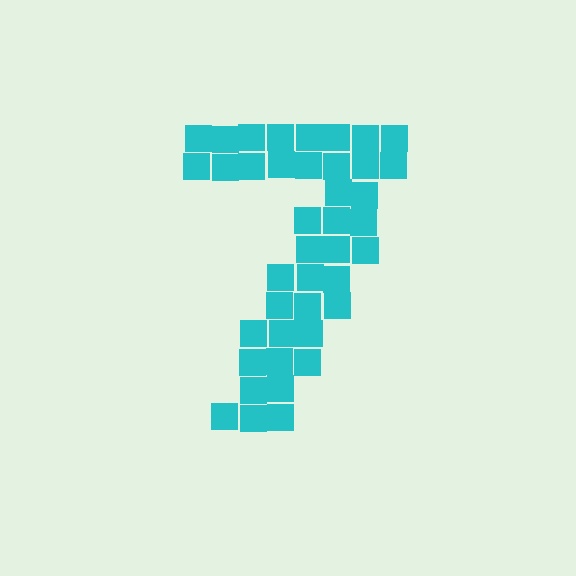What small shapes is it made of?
It is made of small squares.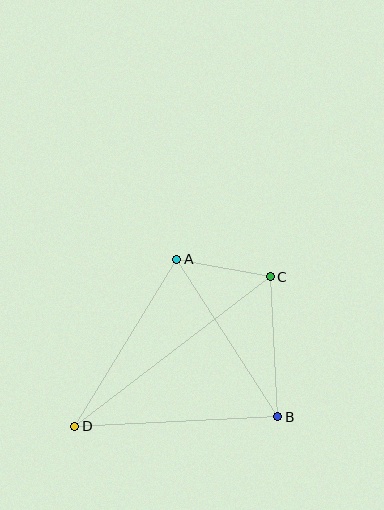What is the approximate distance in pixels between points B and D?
The distance between B and D is approximately 204 pixels.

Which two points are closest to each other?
Points A and C are closest to each other.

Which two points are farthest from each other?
Points C and D are farthest from each other.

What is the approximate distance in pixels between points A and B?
The distance between A and B is approximately 187 pixels.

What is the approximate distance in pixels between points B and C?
The distance between B and C is approximately 140 pixels.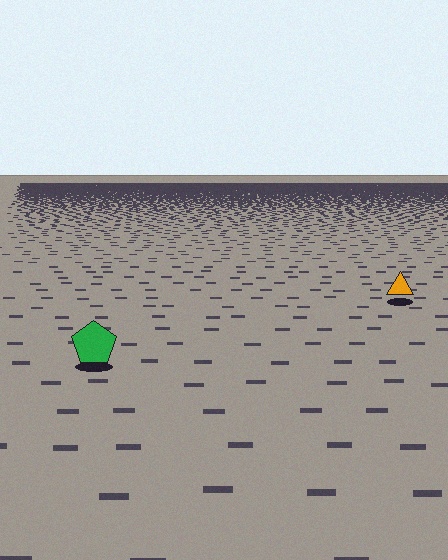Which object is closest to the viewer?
The green pentagon is closest. The texture marks near it are larger and more spread out.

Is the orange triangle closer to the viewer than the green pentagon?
No. The green pentagon is closer — you can tell from the texture gradient: the ground texture is coarser near it.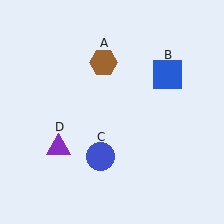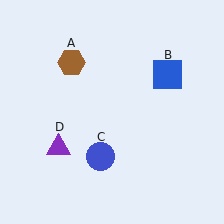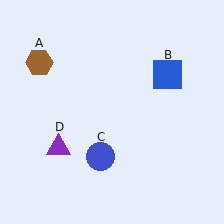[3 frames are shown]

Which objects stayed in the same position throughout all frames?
Blue square (object B) and blue circle (object C) and purple triangle (object D) remained stationary.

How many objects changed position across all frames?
1 object changed position: brown hexagon (object A).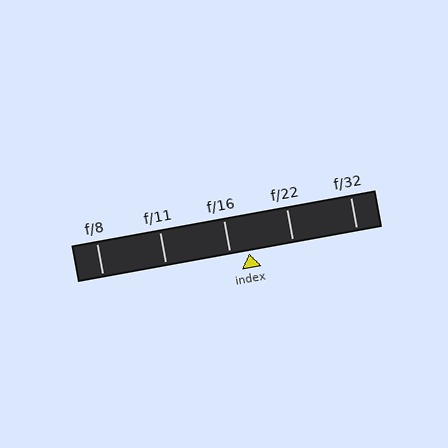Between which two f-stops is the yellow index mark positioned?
The index mark is between f/16 and f/22.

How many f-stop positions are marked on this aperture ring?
There are 5 f-stop positions marked.